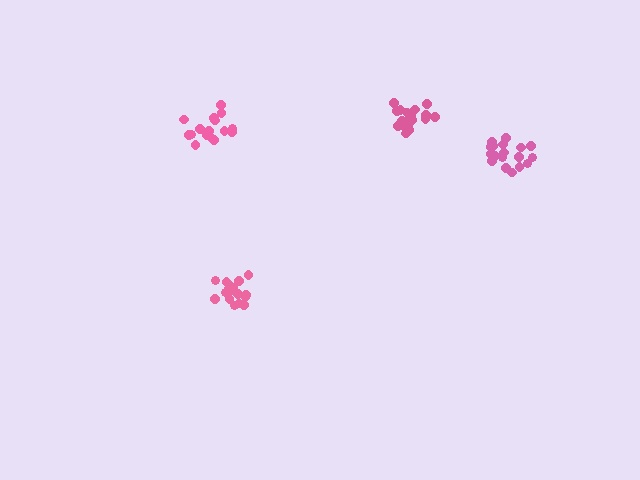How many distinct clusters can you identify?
There are 4 distinct clusters.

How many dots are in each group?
Group 1: 17 dots, Group 2: 17 dots, Group 3: 18 dots, Group 4: 18 dots (70 total).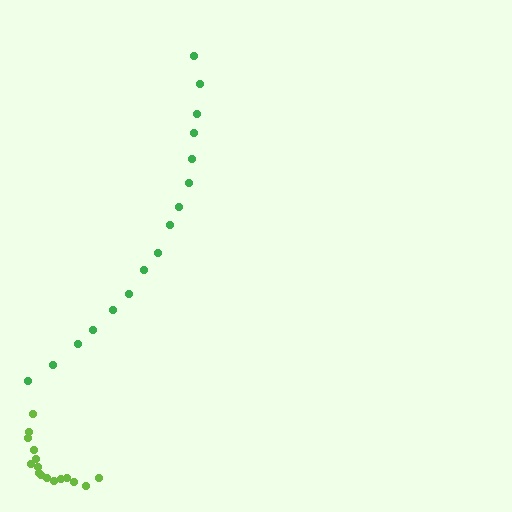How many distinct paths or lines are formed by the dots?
There are 2 distinct paths.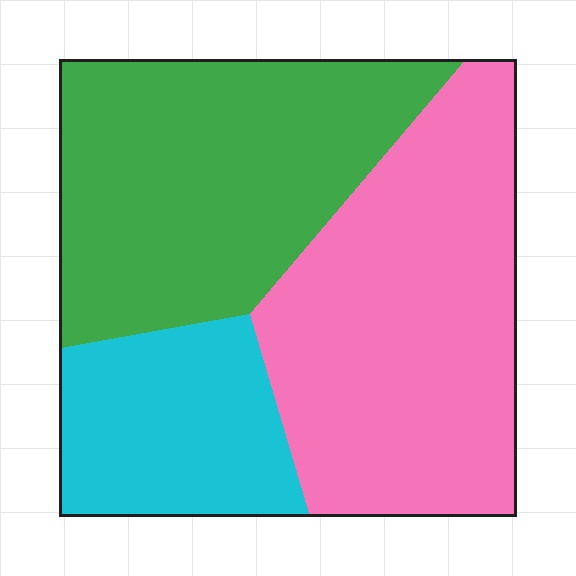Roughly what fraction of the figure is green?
Green covers 38% of the figure.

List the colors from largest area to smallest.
From largest to smallest: pink, green, cyan.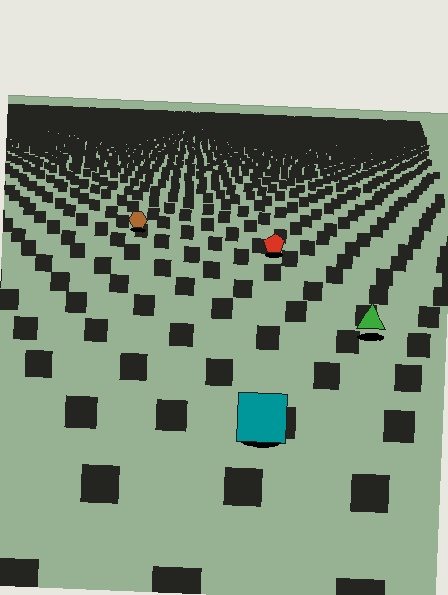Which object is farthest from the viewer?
The brown hexagon is farthest from the viewer. It appears smaller and the ground texture around it is denser.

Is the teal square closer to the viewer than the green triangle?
Yes. The teal square is closer — you can tell from the texture gradient: the ground texture is coarser near it.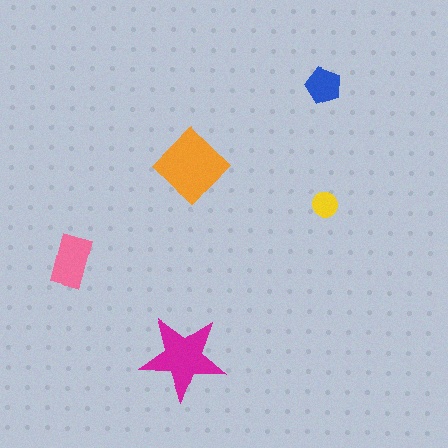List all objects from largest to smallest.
The orange diamond, the magenta star, the pink rectangle, the blue pentagon, the yellow circle.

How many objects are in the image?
There are 5 objects in the image.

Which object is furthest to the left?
The pink rectangle is leftmost.